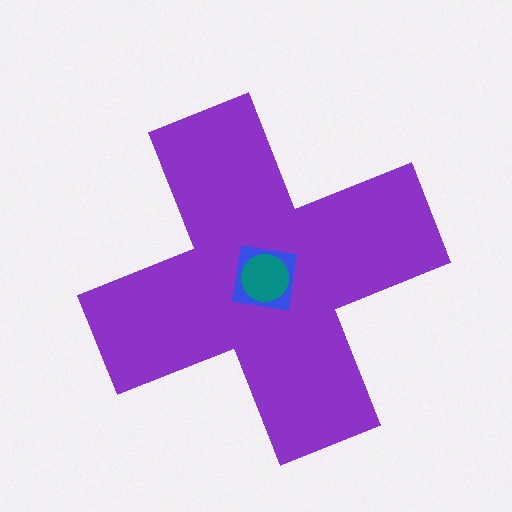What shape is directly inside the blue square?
The teal circle.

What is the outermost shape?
The purple cross.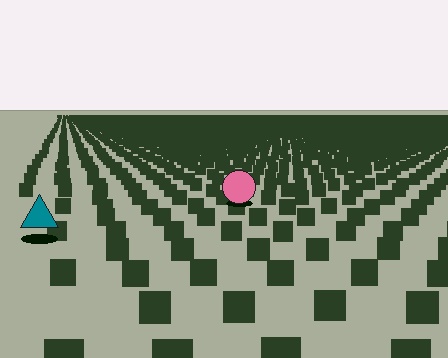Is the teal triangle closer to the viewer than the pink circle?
Yes. The teal triangle is closer — you can tell from the texture gradient: the ground texture is coarser near it.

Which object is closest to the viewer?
The teal triangle is closest. The texture marks near it are larger and more spread out.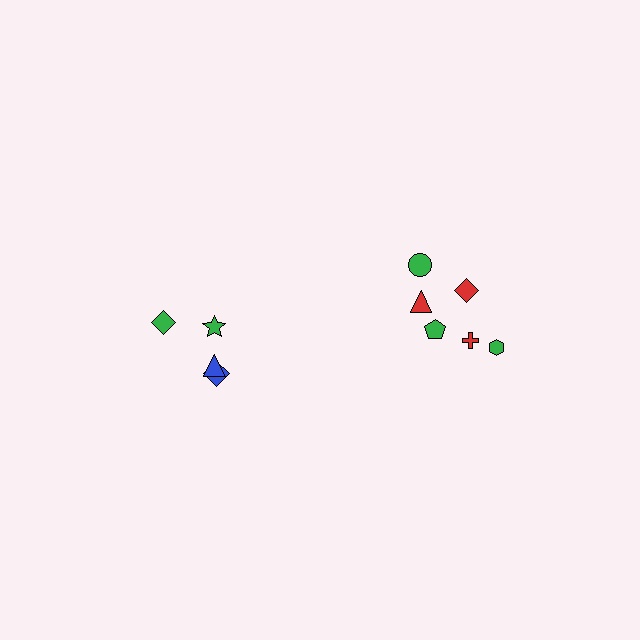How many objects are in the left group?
There are 4 objects.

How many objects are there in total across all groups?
There are 10 objects.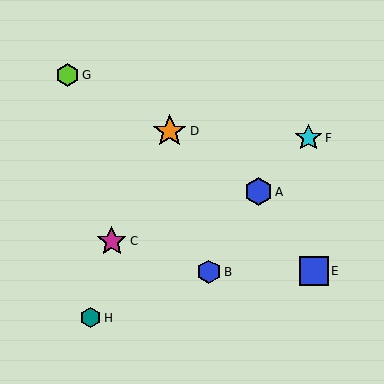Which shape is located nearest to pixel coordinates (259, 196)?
The blue hexagon (labeled A) at (259, 192) is nearest to that location.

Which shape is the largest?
The orange star (labeled D) is the largest.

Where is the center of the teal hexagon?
The center of the teal hexagon is at (90, 318).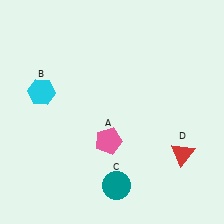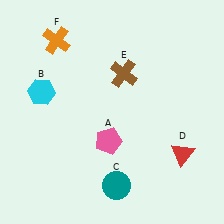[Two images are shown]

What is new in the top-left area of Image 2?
An orange cross (F) was added in the top-left area of Image 2.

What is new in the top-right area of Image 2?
A brown cross (E) was added in the top-right area of Image 2.